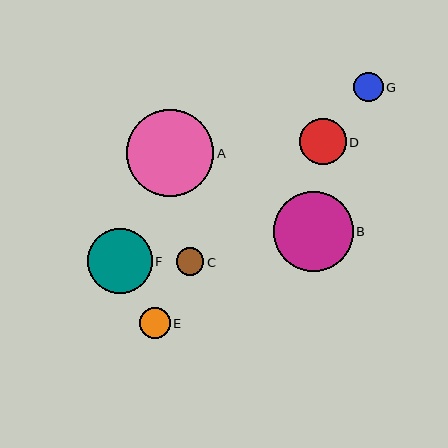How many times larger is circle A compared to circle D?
Circle A is approximately 1.9 times the size of circle D.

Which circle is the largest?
Circle A is the largest with a size of approximately 87 pixels.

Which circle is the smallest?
Circle C is the smallest with a size of approximately 27 pixels.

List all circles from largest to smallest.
From largest to smallest: A, B, F, D, E, G, C.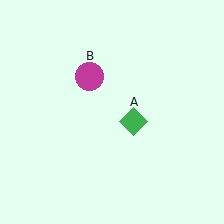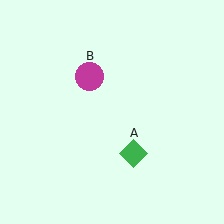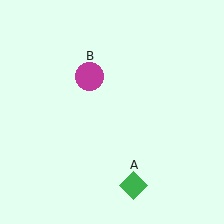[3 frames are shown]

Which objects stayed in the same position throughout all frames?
Magenta circle (object B) remained stationary.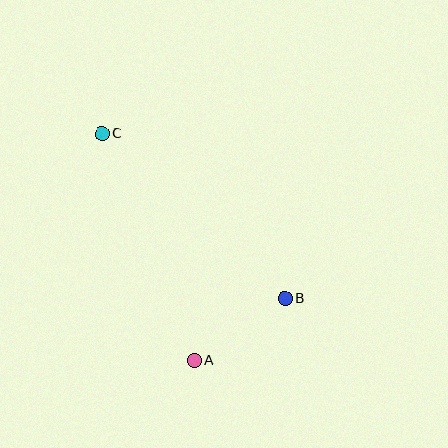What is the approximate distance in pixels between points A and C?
The distance between A and C is approximately 245 pixels.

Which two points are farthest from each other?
Points B and C are farthest from each other.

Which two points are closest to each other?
Points A and B are closest to each other.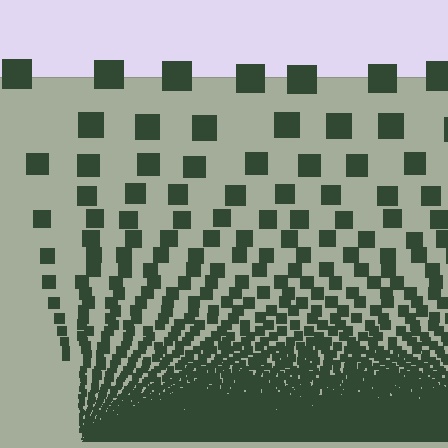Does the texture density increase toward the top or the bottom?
Density increases toward the bottom.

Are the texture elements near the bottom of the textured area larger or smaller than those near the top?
Smaller. The gradient is inverted — elements near the bottom are smaller and denser.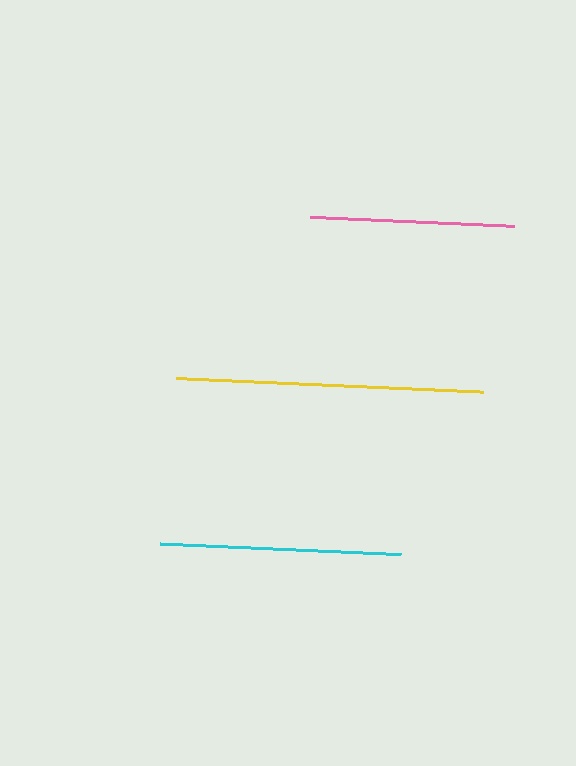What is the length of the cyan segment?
The cyan segment is approximately 241 pixels long.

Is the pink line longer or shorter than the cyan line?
The cyan line is longer than the pink line.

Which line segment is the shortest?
The pink line is the shortest at approximately 204 pixels.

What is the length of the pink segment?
The pink segment is approximately 204 pixels long.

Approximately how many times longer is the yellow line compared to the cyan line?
The yellow line is approximately 1.3 times the length of the cyan line.